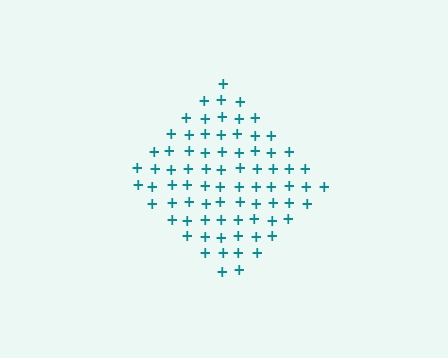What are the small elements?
The small elements are plus signs.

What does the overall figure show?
The overall figure shows a diamond.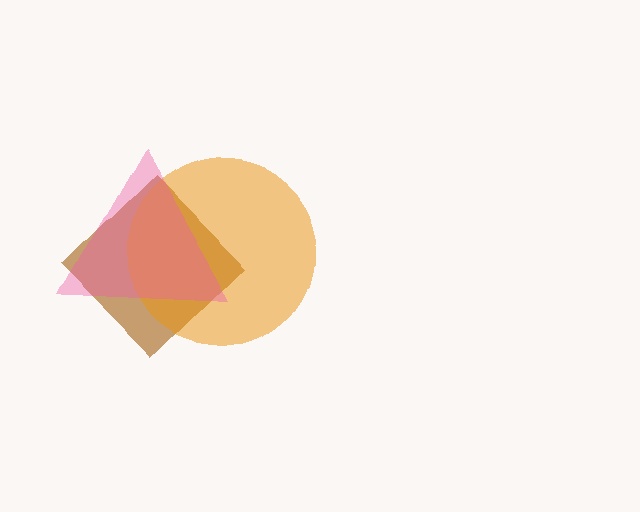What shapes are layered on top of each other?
The layered shapes are: a brown diamond, an orange circle, a pink triangle.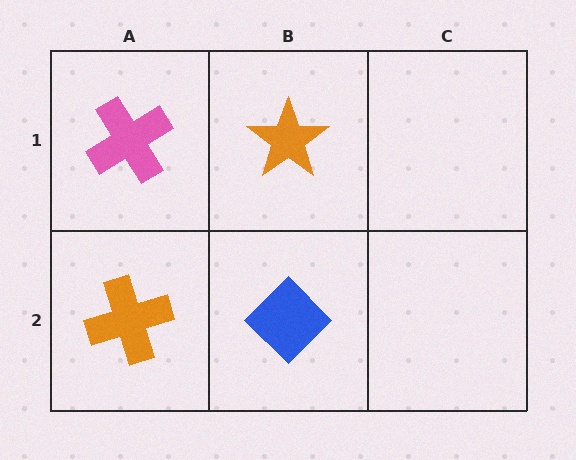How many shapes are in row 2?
2 shapes.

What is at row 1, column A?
A pink cross.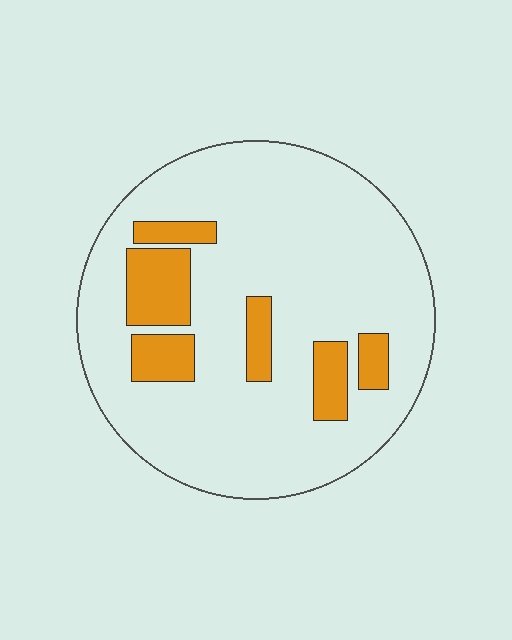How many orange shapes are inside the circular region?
6.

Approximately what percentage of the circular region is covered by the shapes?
Approximately 15%.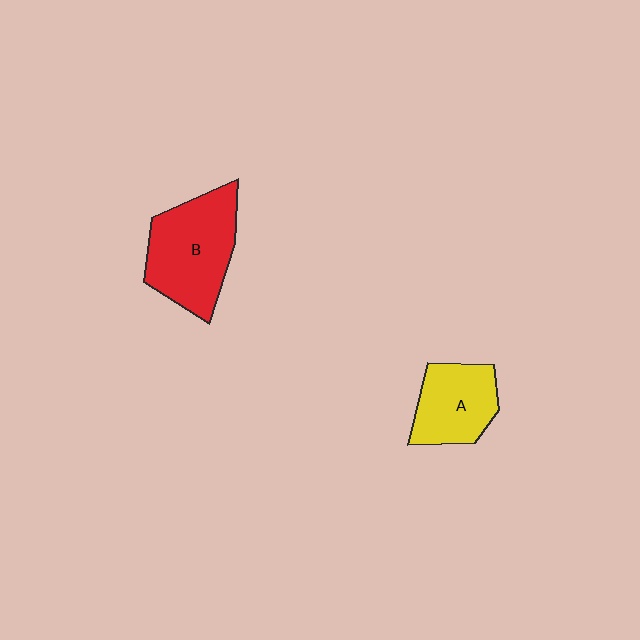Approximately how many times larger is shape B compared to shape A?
Approximately 1.4 times.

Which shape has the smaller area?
Shape A (yellow).